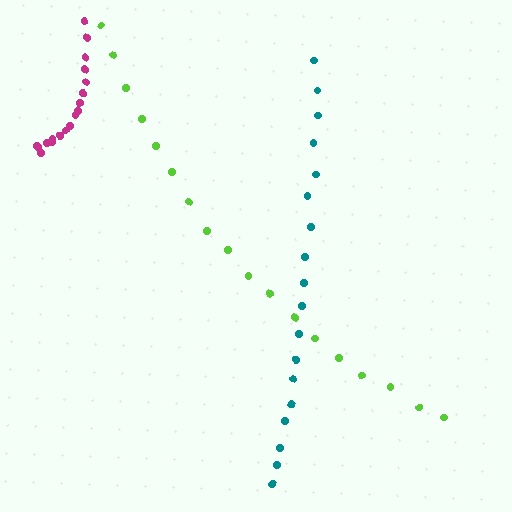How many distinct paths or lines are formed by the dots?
There are 3 distinct paths.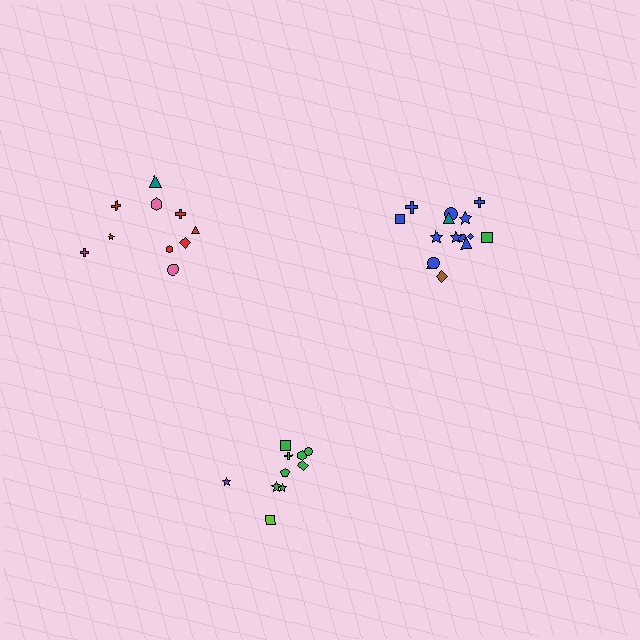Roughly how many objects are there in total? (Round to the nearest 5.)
Roughly 35 objects in total.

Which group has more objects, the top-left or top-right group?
The top-right group.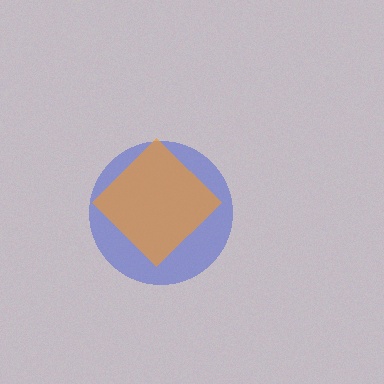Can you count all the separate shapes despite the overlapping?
Yes, there are 2 separate shapes.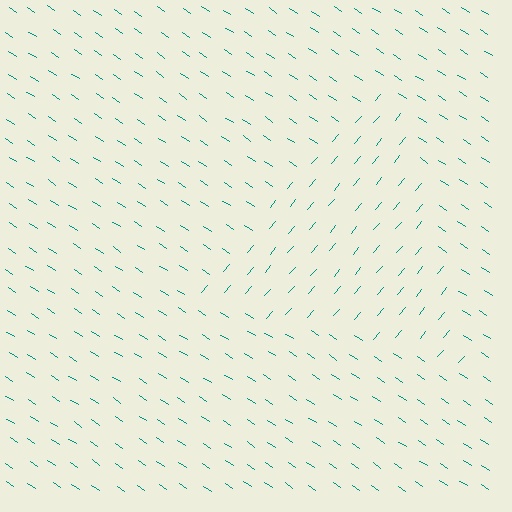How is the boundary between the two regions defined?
The boundary is defined purely by a change in line orientation (approximately 83 degrees difference). All lines are the same color and thickness.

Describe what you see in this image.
The image is filled with small teal line segments. A triangle region in the image has lines oriented differently from the surrounding lines, creating a visible texture boundary.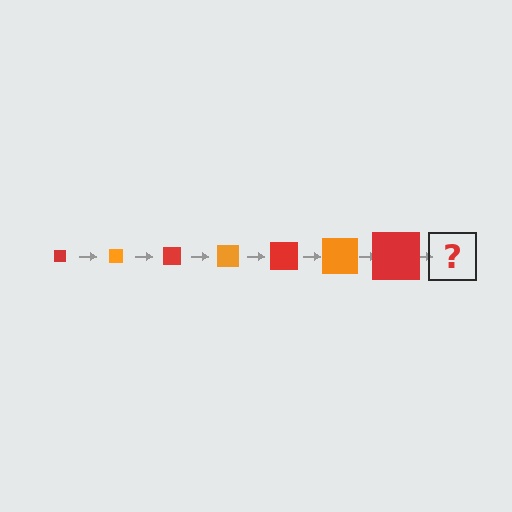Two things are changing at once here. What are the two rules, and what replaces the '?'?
The two rules are that the square grows larger each step and the color cycles through red and orange. The '?' should be an orange square, larger than the previous one.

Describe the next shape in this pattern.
It should be an orange square, larger than the previous one.